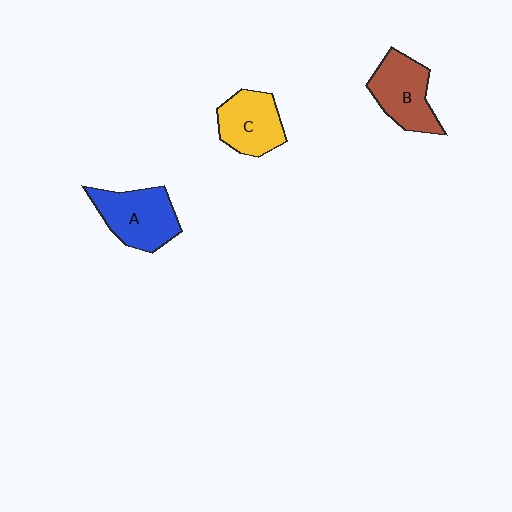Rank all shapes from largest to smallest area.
From largest to smallest: A (blue), B (brown), C (yellow).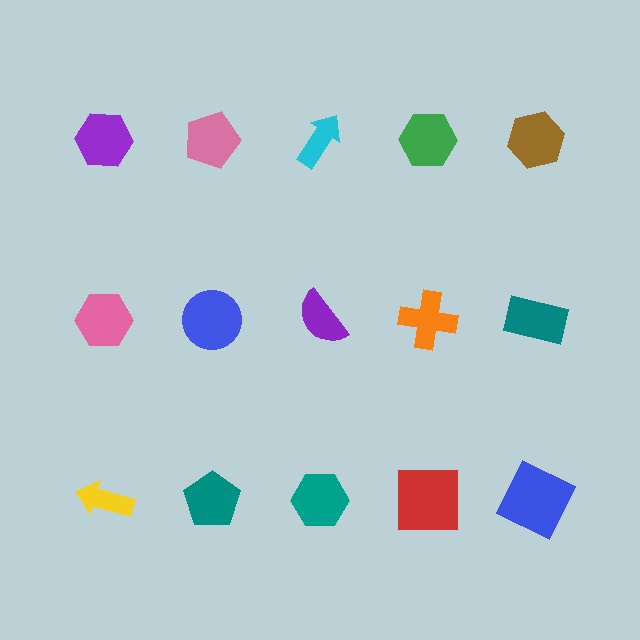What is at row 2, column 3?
A purple semicircle.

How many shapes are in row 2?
5 shapes.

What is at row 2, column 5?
A teal rectangle.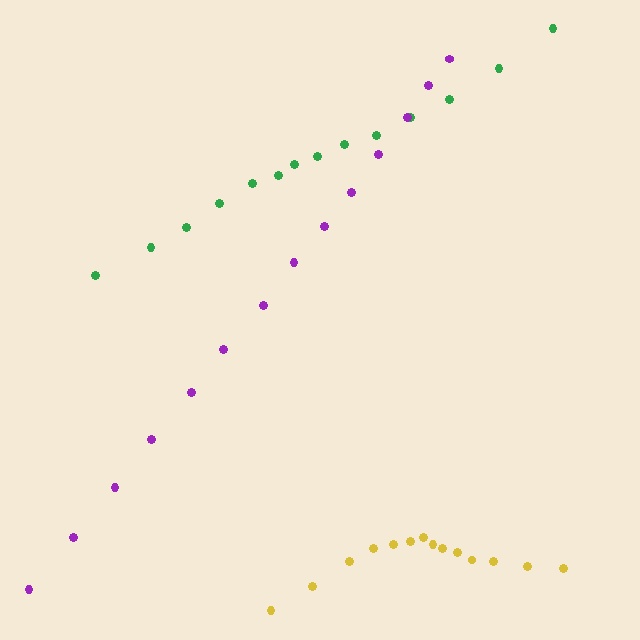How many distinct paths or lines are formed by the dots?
There are 3 distinct paths.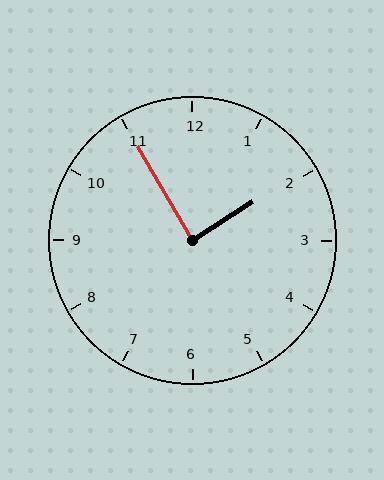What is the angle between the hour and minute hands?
Approximately 88 degrees.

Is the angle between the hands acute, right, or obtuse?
It is right.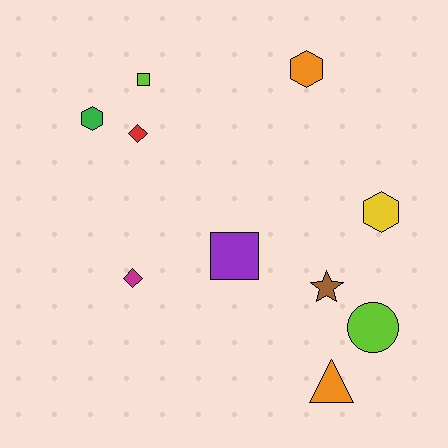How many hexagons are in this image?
There are 3 hexagons.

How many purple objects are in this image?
There is 1 purple object.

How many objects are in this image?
There are 10 objects.